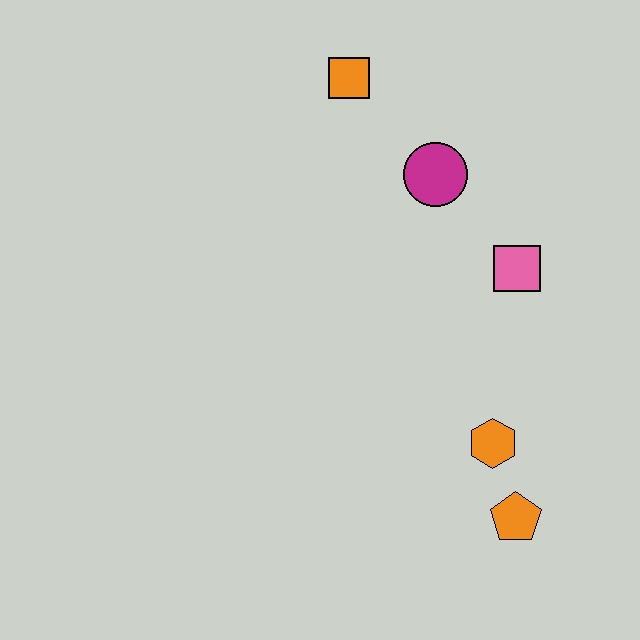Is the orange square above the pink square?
Yes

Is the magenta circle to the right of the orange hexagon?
No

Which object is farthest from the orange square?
The orange pentagon is farthest from the orange square.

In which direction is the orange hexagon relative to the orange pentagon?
The orange hexagon is above the orange pentagon.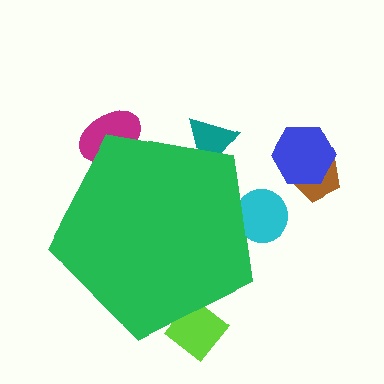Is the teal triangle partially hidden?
Yes, the teal triangle is partially hidden behind the green pentagon.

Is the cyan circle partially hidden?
Yes, the cyan circle is partially hidden behind the green pentagon.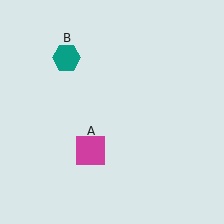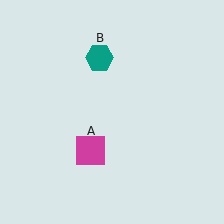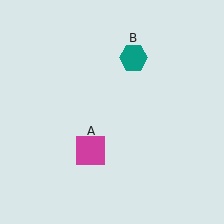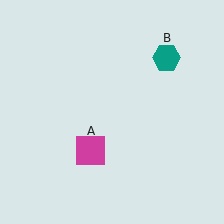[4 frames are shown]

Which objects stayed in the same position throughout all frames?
Magenta square (object A) remained stationary.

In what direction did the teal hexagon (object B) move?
The teal hexagon (object B) moved right.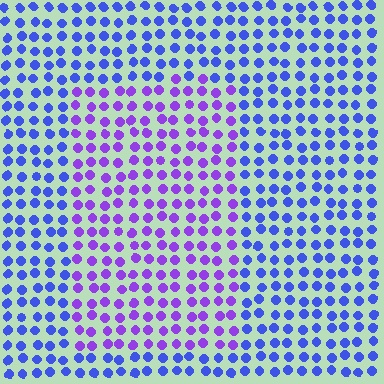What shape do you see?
I see a rectangle.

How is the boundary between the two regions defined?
The boundary is defined purely by a slight shift in hue (about 39 degrees). Spacing, size, and orientation are identical on both sides.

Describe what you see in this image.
The image is filled with small blue elements in a uniform arrangement. A rectangle-shaped region is visible where the elements are tinted to a slightly different hue, forming a subtle color boundary.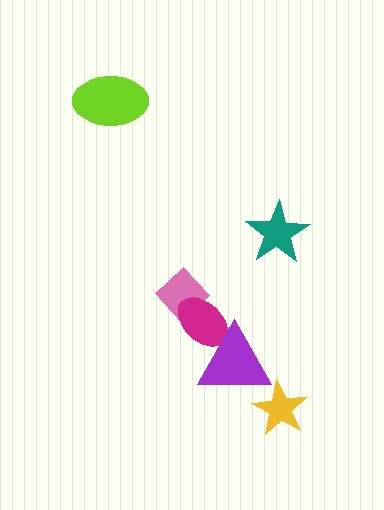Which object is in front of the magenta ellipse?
The purple triangle is in front of the magenta ellipse.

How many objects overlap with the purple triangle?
2 objects overlap with the purple triangle.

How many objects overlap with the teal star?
0 objects overlap with the teal star.